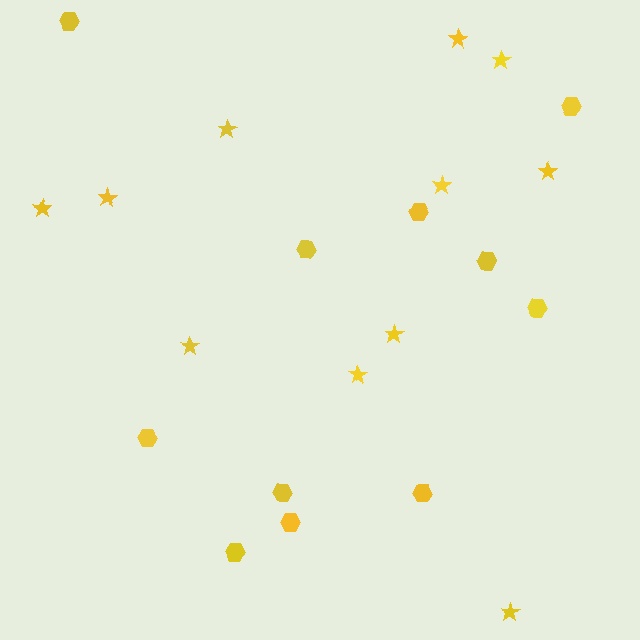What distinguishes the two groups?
There are 2 groups: one group of hexagons (11) and one group of stars (11).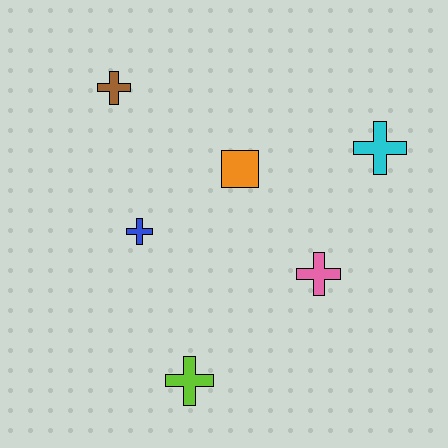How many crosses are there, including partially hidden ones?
There are 5 crosses.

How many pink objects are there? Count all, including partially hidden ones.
There is 1 pink object.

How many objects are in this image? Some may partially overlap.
There are 6 objects.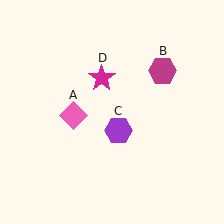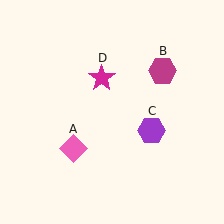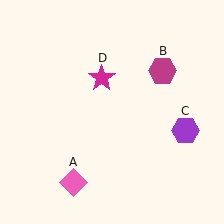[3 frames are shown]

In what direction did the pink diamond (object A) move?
The pink diamond (object A) moved down.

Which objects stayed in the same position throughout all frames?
Magenta hexagon (object B) and magenta star (object D) remained stationary.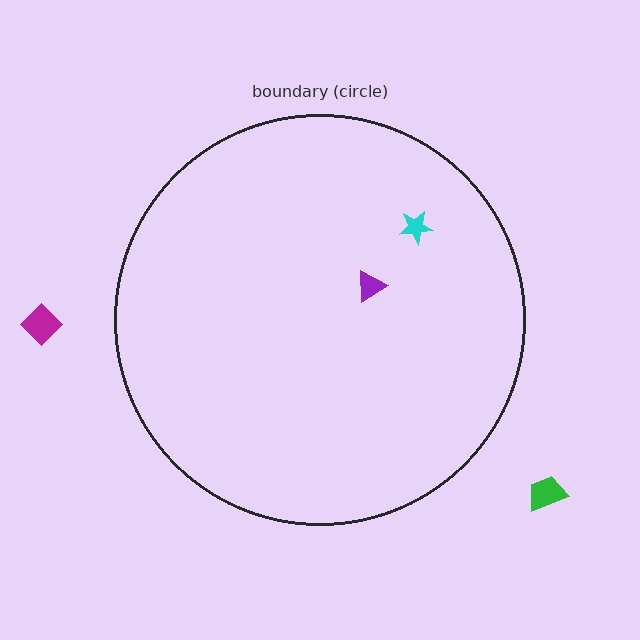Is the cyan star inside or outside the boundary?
Inside.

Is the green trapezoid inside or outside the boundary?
Outside.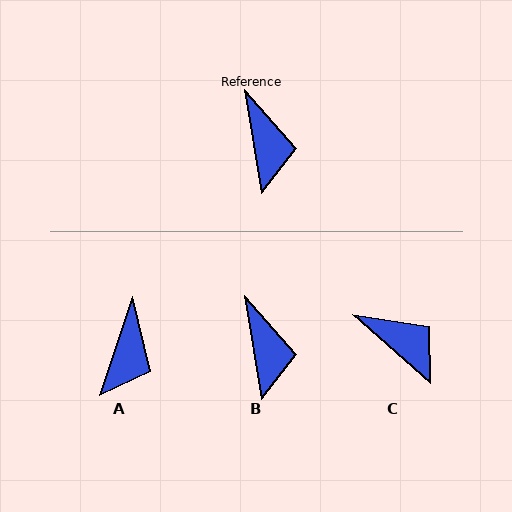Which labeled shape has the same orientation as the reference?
B.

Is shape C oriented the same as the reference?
No, it is off by about 40 degrees.